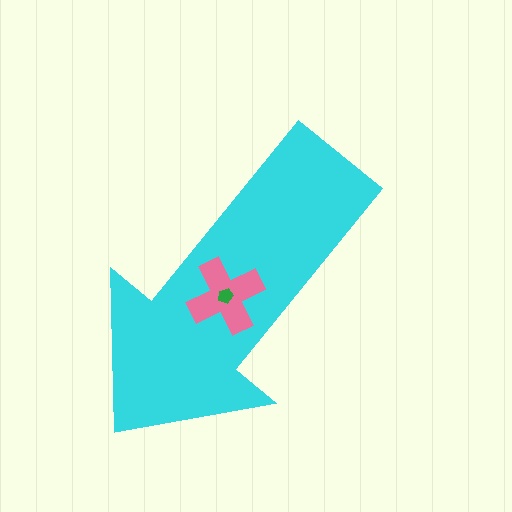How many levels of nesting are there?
3.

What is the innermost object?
The green pentagon.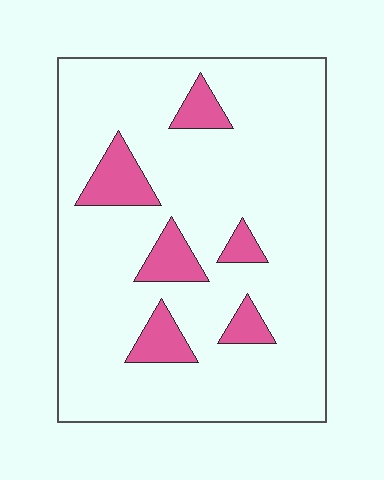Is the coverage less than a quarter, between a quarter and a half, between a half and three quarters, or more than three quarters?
Less than a quarter.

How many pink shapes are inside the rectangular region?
6.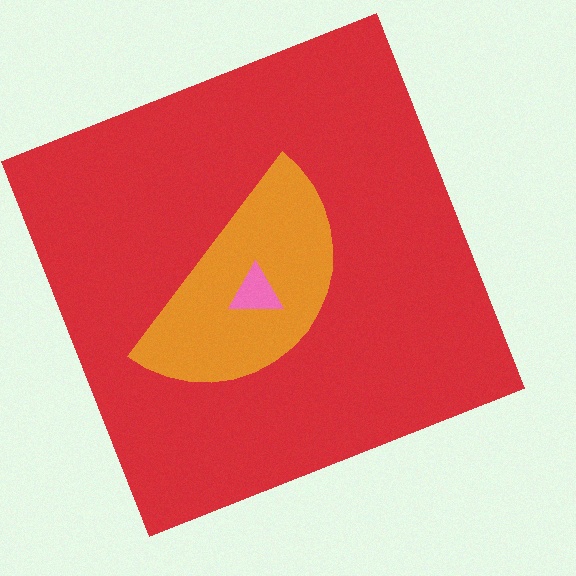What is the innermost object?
The pink triangle.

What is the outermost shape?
The red square.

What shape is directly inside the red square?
The orange semicircle.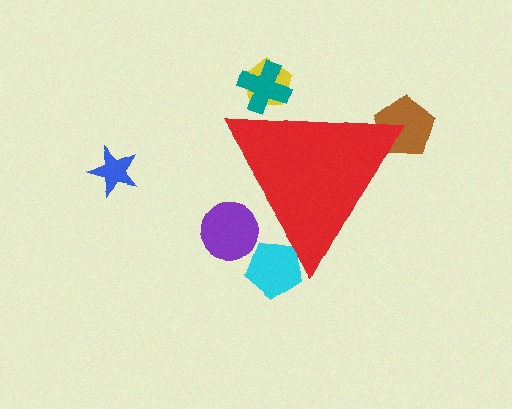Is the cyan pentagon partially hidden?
Yes, the cyan pentagon is partially hidden behind the red triangle.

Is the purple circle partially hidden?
Yes, the purple circle is partially hidden behind the red triangle.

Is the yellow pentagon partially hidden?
Yes, the yellow pentagon is partially hidden behind the red triangle.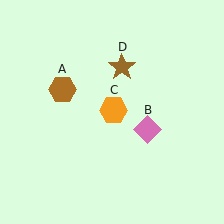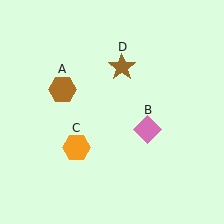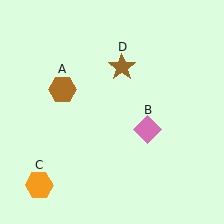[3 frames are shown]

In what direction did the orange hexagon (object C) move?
The orange hexagon (object C) moved down and to the left.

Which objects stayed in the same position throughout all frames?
Brown hexagon (object A) and pink diamond (object B) and brown star (object D) remained stationary.